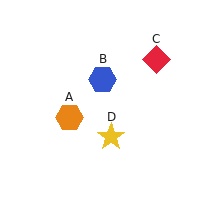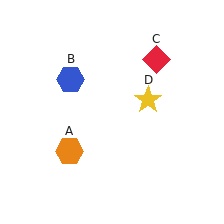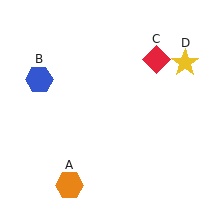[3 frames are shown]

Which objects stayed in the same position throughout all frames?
Red diamond (object C) remained stationary.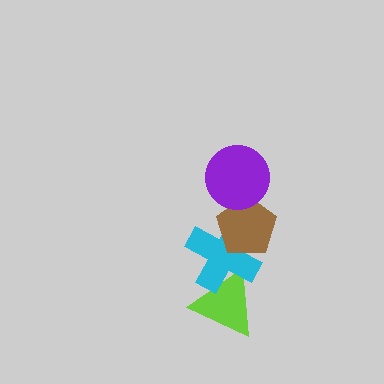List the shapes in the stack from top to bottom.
From top to bottom: the purple circle, the brown pentagon, the cyan cross, the lime triangle.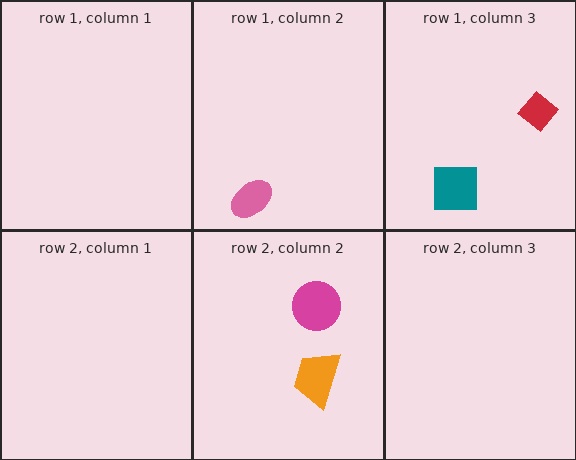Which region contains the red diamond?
The row 1, column 3 region.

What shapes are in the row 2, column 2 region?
The magenta circle, the orange trapezoid.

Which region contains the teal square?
The row 1, column 3 region.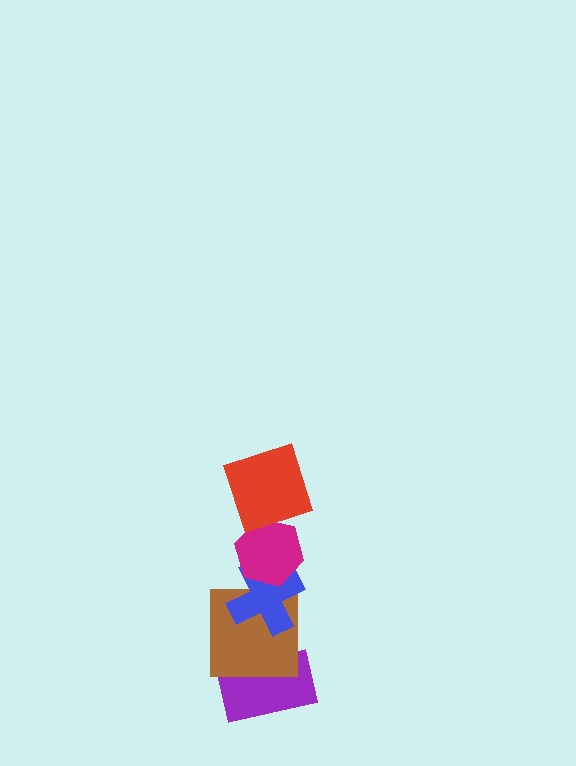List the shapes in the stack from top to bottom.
From top to bottom: the red square, the magenta hexagon, the blue cross, the brown square, the purple rectangle.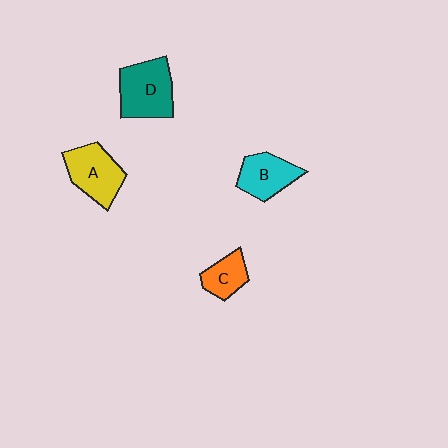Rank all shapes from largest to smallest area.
From largest to smallest: D (teal), A (yellow), B (cyan), C (orange).